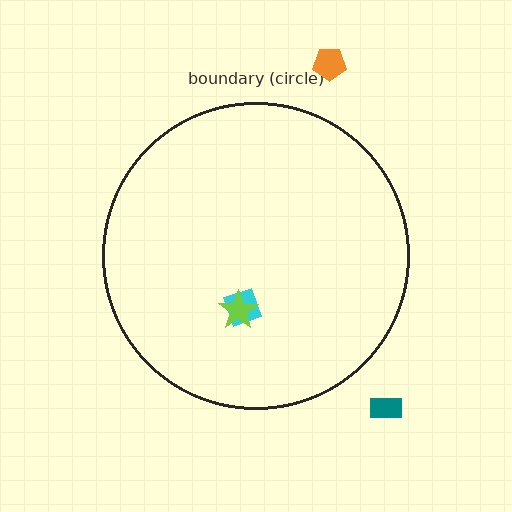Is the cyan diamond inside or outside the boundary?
Inside.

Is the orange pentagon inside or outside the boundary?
Outside.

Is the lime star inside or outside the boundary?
Inside.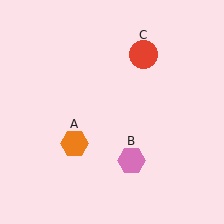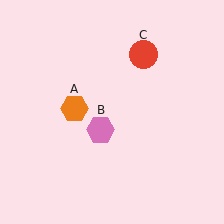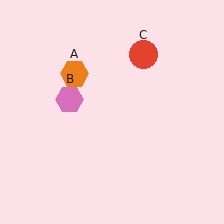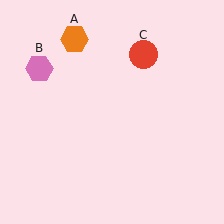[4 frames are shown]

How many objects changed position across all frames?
2 objects changed position: orange hexagon (object A), pink hexagon (object B).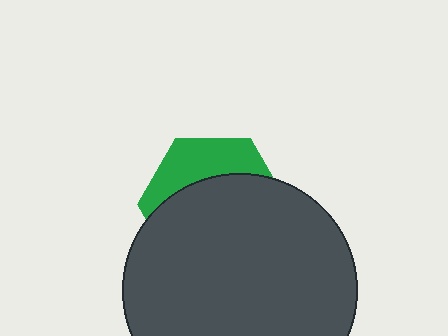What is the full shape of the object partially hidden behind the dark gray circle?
The partially hidden object is a green hexagon.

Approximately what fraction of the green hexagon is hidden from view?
Roughly 68% of the green hexagon is hidden behind the dark gray circle.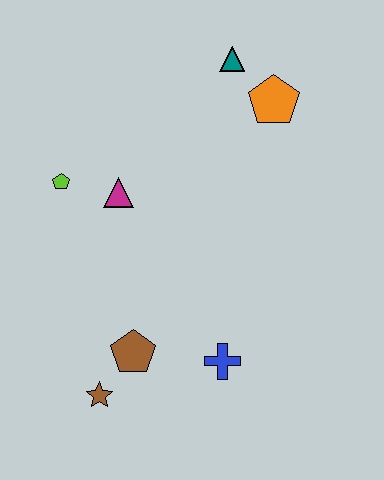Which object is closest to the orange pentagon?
The teal triangle is closest to the orange pentagon.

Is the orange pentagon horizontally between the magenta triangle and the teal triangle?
No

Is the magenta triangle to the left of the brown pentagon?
Yes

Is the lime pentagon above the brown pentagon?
Yes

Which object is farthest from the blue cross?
The teal triangle is farthest from the blue cross.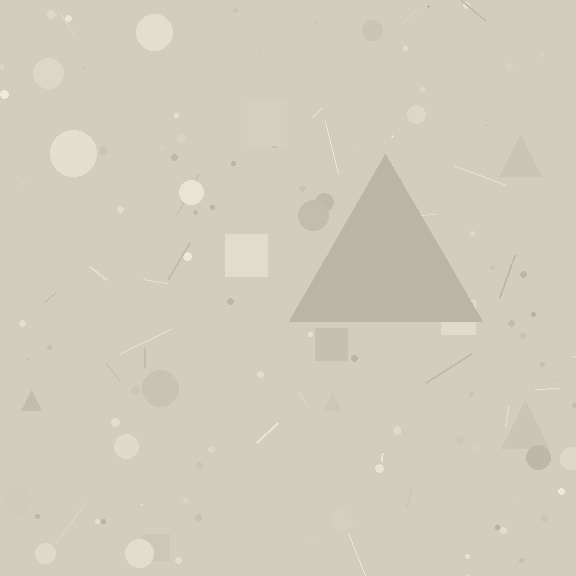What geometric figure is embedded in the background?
A triangle is embedded in the background.